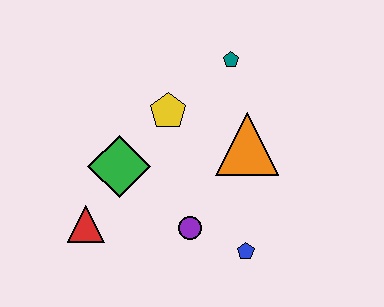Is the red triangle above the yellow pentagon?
No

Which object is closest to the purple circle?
The blue pentagon is closest to the purple circle.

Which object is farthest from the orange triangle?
The red triangle is farthest from the orange triangle.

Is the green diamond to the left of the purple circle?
Yes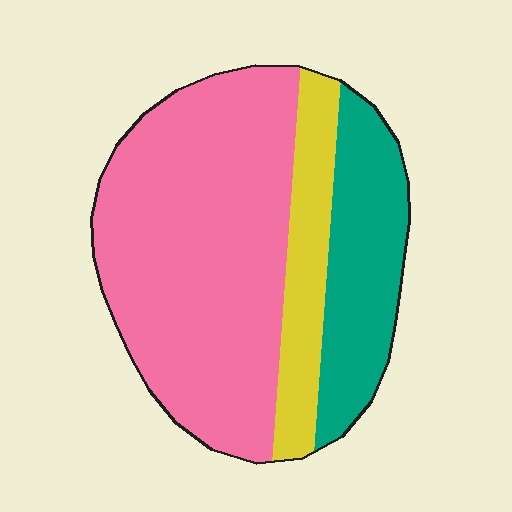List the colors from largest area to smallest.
From largest to smallest: pink, teal, yellow.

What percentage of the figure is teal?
Teal covers 23% of the figure.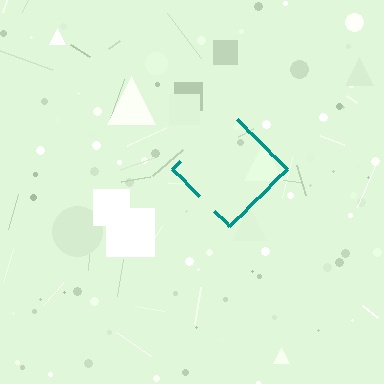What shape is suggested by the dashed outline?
The dashed outline suggests a diamond.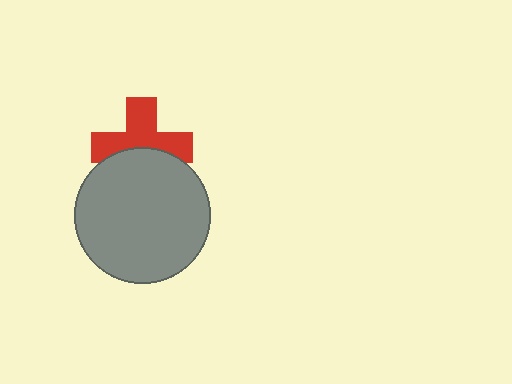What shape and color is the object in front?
The object in front is a gray circle.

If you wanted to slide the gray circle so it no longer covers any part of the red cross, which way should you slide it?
Slide it down — that is the most direct way to separate the two shapes.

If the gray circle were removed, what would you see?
You would see the complete red cross.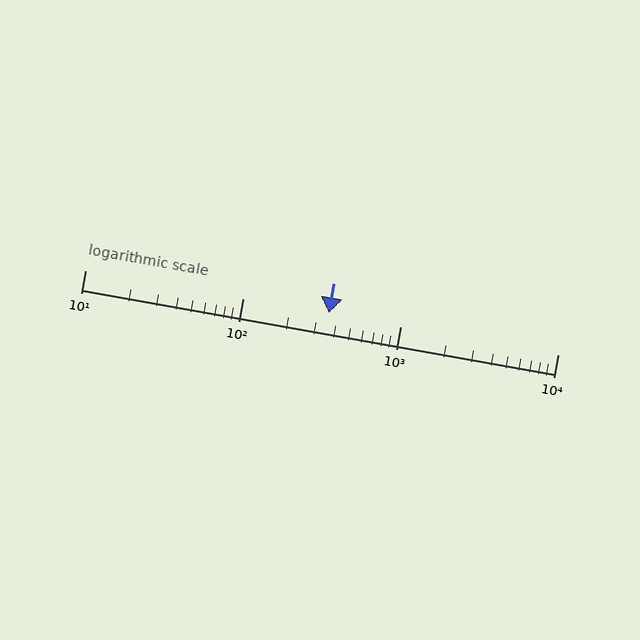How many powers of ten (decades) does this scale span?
The scale spans 3 decades, from 10 to 10000.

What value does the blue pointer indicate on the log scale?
The pointer indicates approximately 350.